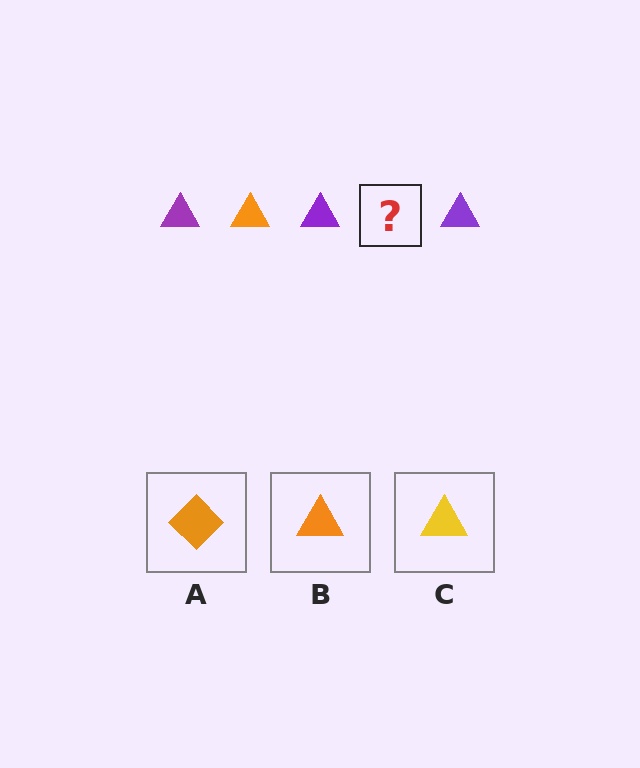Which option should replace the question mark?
Option B.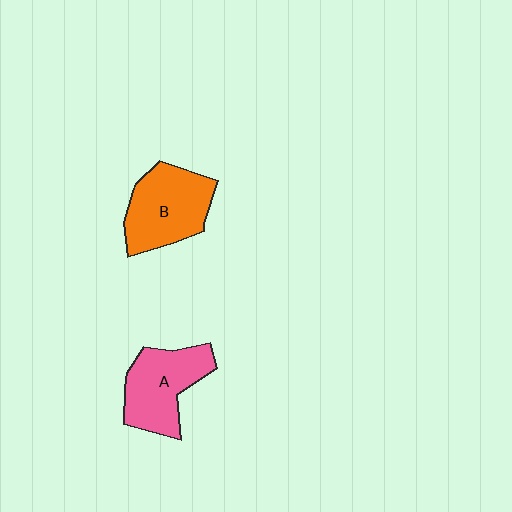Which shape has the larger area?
Shape B (orange).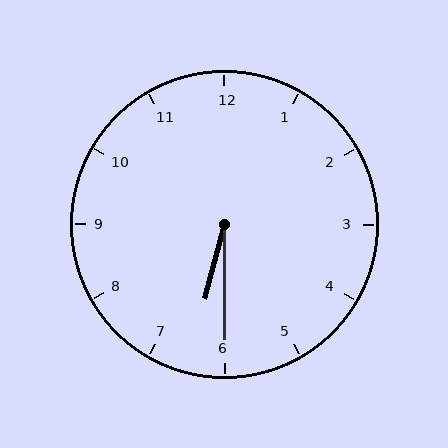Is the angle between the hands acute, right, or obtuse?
It is acute.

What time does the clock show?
6:30.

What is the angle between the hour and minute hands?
Approximately 15 degrees.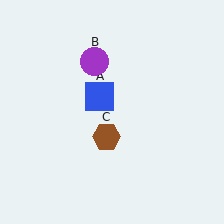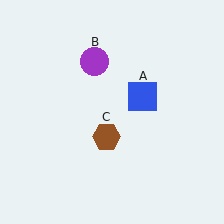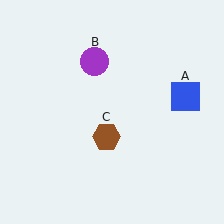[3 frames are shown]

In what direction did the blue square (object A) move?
The blue square (object A) moved right.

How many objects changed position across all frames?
1 object changed position: blue square (object A).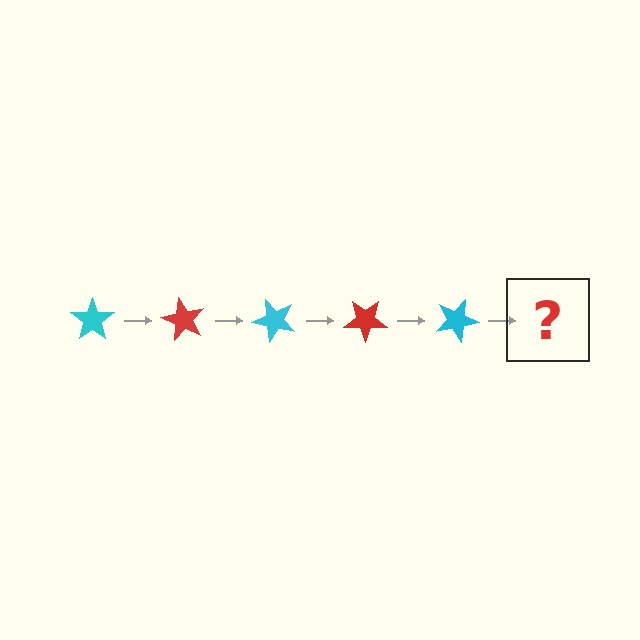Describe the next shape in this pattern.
It should be a red star, rotated 300 degrees from the start.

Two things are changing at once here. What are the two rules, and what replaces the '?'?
The two rules are that it rotates 60 degrees each step and the color cycles through cyan and red. The '?' should be a red star, rotated 300 degrees from the start.